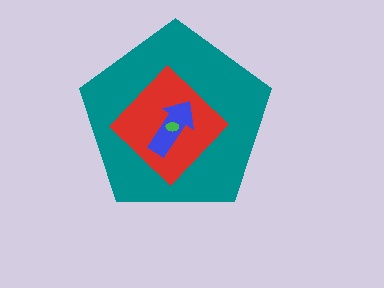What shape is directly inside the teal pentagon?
The red diamond.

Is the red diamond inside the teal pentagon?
Yes.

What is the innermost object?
The green ellipse.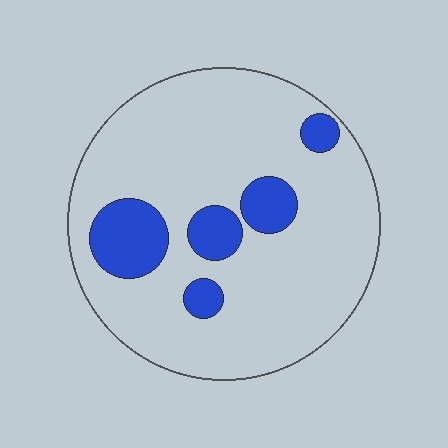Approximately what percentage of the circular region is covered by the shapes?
Approximately 15%.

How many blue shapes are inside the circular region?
5.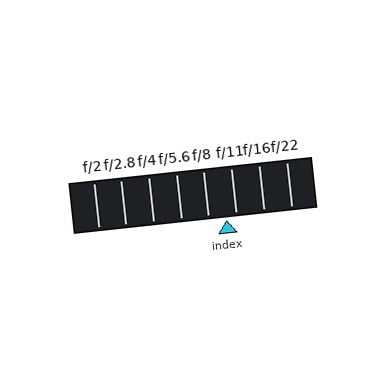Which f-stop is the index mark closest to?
The index mark is closest to f/11.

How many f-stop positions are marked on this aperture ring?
There are 8 f-stop positions marked.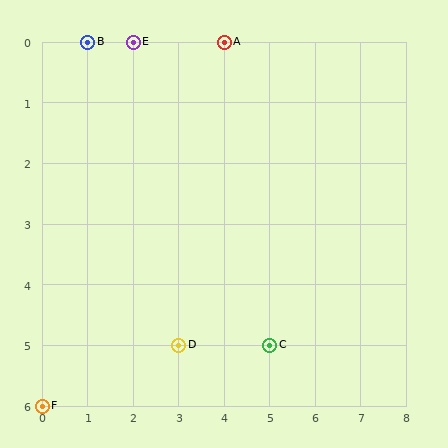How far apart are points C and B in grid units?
Points C and B are 4 columns and 5 rows apart (about 6.4 grid units diagonally).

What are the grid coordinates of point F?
Point F is at grid coordinates (0, 6).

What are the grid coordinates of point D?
Point D is at grid coordinates (3, 5).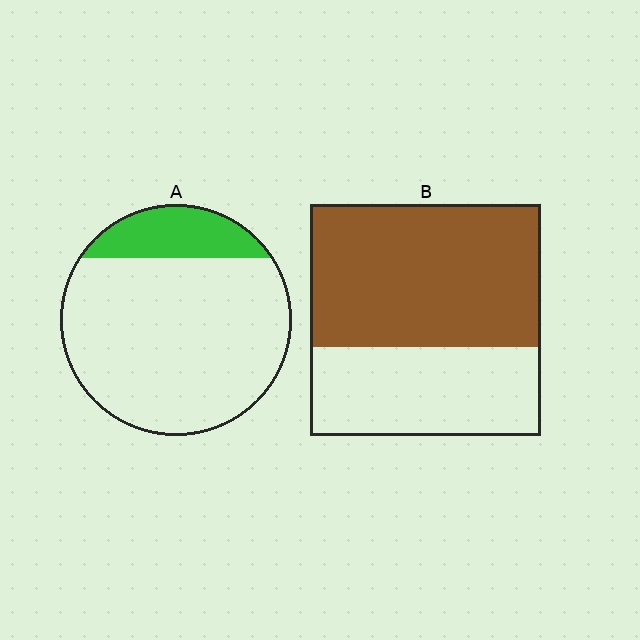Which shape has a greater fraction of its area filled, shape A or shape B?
Shape B.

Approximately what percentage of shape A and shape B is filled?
A is approximately 20% and B is approximately 60%.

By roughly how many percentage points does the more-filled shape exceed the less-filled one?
By roughly 45 percentage points (B over A).